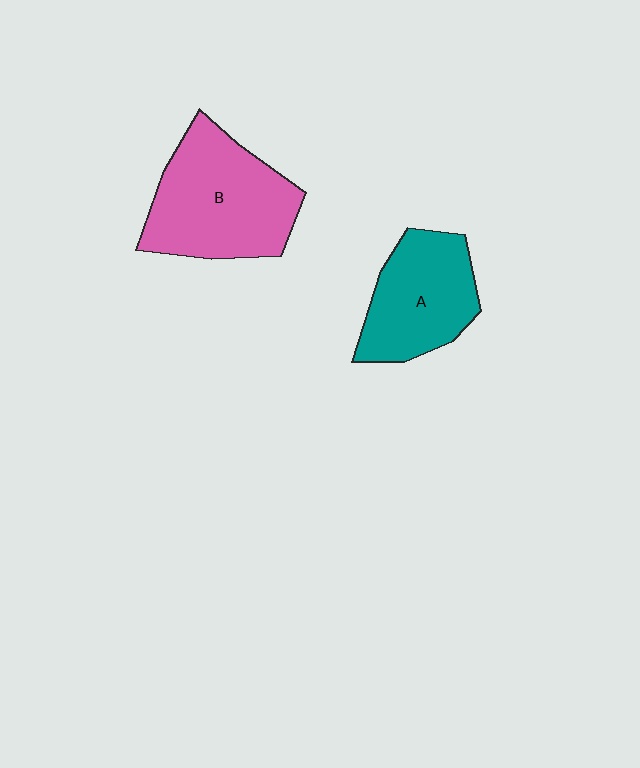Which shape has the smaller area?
Shape A (teal).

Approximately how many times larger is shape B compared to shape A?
Approximately 1.3 times.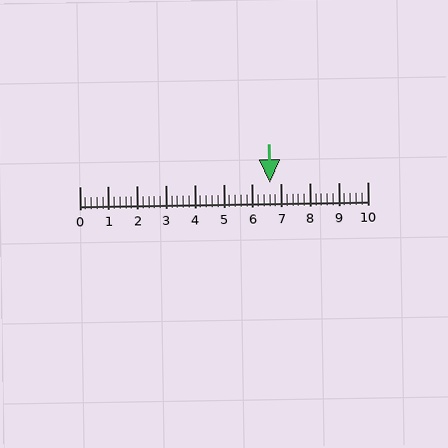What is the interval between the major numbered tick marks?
The major tick marks are spaced 1 units apart.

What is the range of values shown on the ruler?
The ruler shows values from 0 to 10.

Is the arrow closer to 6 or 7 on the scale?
The arrow is closer to 7.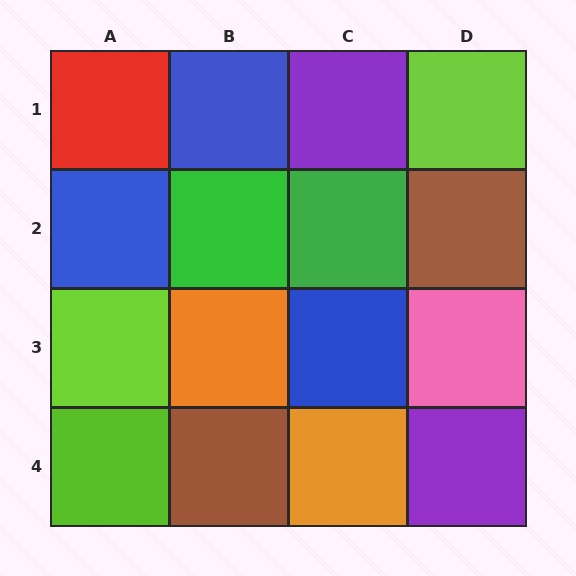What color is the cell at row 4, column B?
Brown.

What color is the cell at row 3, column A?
Lime.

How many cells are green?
2 cells are green.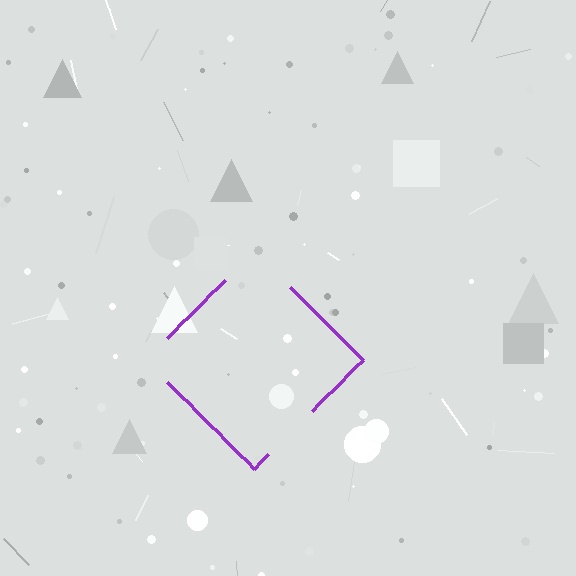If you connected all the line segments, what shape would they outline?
They would outline a diamond.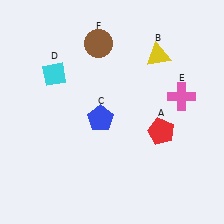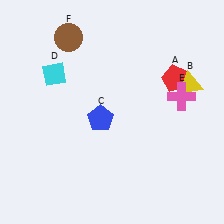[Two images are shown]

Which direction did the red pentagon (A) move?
The red pentagon (A) moved up.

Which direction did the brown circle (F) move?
The brown circle (F) moved left.